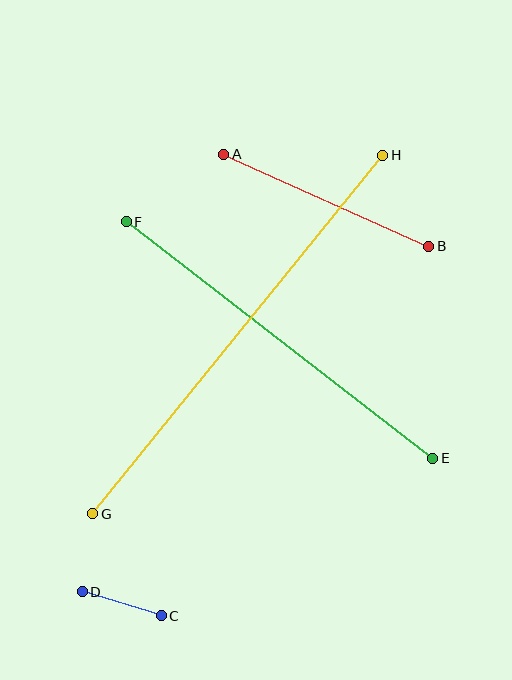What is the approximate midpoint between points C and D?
The midpoint is at approximately (122, 604) pixels.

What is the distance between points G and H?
The distance is approximately 461 pixels.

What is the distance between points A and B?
The distance is approximately 225 pixels.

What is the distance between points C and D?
The distance is approximately 82 pixels.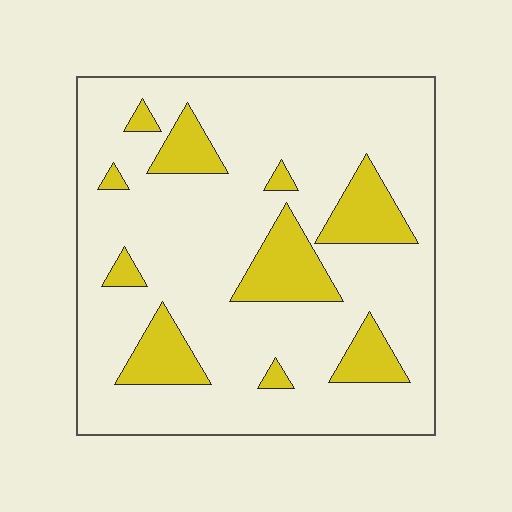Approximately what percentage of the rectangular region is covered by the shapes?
Approximately 20%.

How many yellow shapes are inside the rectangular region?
10.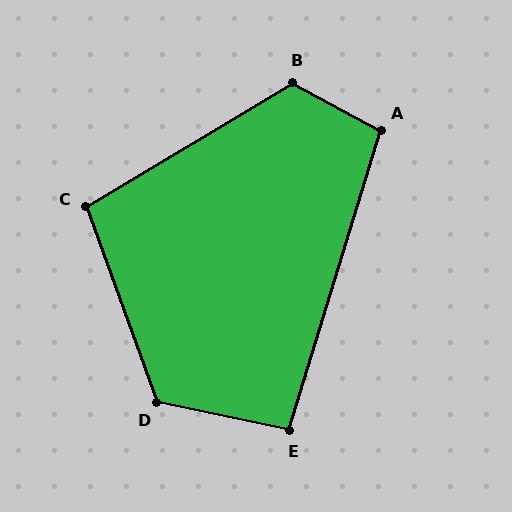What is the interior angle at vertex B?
Approximately 121 degrees (obtuse).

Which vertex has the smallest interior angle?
E, at approximately 95 degrees.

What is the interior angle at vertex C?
Approximately 101 degrees (obtuse).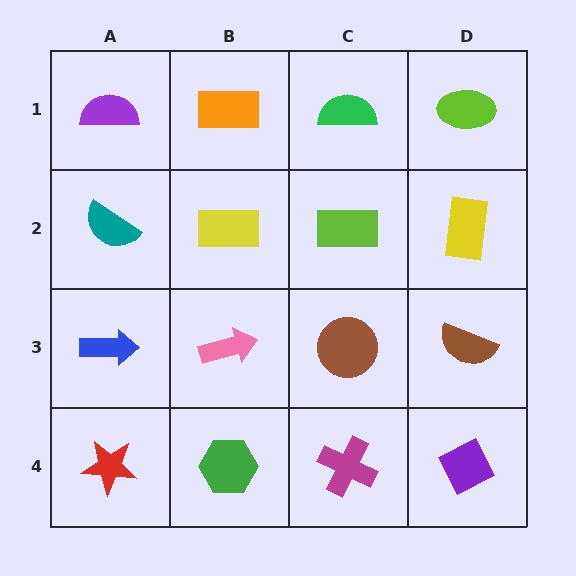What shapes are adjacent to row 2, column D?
A lime ellipse (row 1, column D), a brown semicircle (row 3, column D), a lime rectangle (row 2, column C).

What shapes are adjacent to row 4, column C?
A brown circle (row 3, column C), a green hexagon (row 4, column B), a purple diamond (row 4, column D).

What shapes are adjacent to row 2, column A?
A purple semicircle (row 1, column A), a blue arrow (row 3, column A), a yellow rectangle (row 2, column B).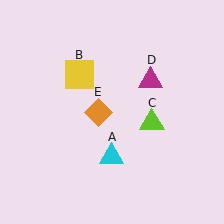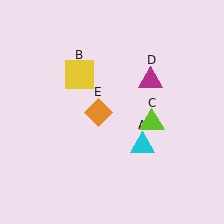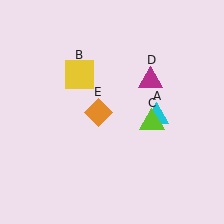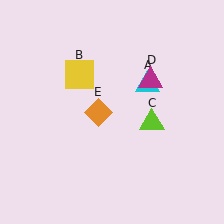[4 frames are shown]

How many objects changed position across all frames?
1 object changed position: cyan triangle (object A).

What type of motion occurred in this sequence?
The cyan triangle (object A) rotated counterclockwise around the center of the scene.